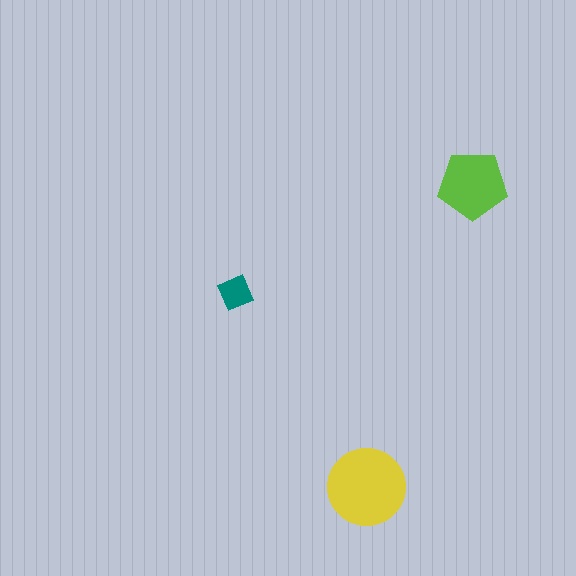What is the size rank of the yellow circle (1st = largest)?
1st.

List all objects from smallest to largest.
The teal square, the lime pentagon, the yellow circle.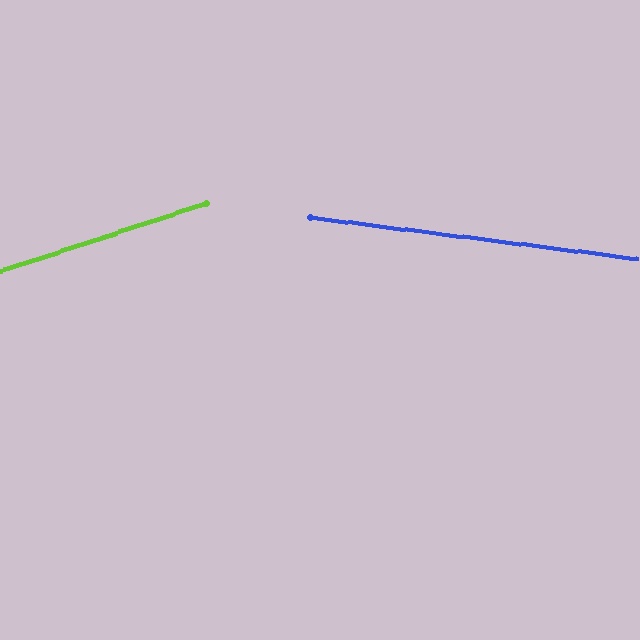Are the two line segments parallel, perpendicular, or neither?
Neither parallel nor perpendicular — they differ by about 25°.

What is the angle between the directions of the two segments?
Approximately 25 degrees.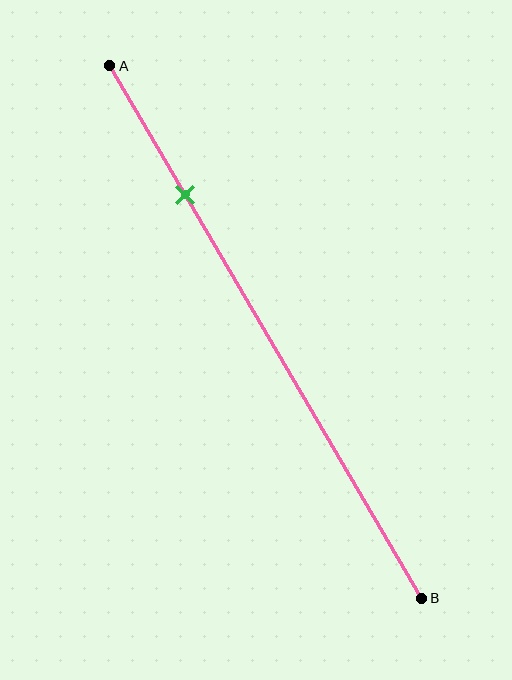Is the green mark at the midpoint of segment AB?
No, the mark is at about 25% from A, not at the 50% midpoint.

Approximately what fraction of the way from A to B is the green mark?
The green mark is approximately 25% of the way from A to B.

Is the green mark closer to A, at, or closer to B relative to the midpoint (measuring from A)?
The green mark is closer to point A than the midpoint of segment AB.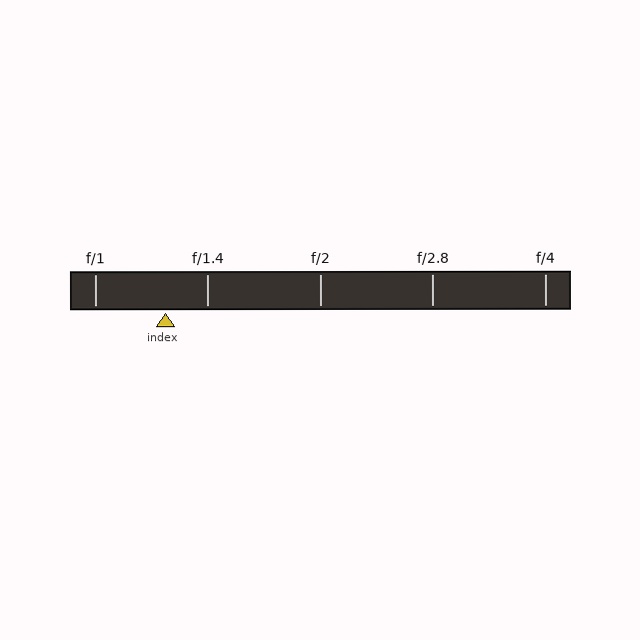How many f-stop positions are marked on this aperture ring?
There are 5 f-stop positions marked.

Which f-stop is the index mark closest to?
The index mark is closest to f/1.4.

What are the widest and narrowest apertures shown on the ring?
The widest aperture shown is f/1 and the narrowest is f/4.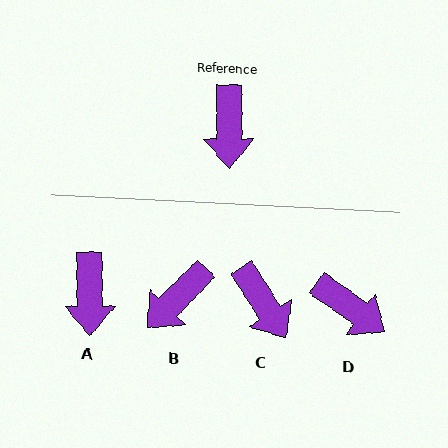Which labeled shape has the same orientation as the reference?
A.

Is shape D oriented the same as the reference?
No, it is off by about 54 degrees.